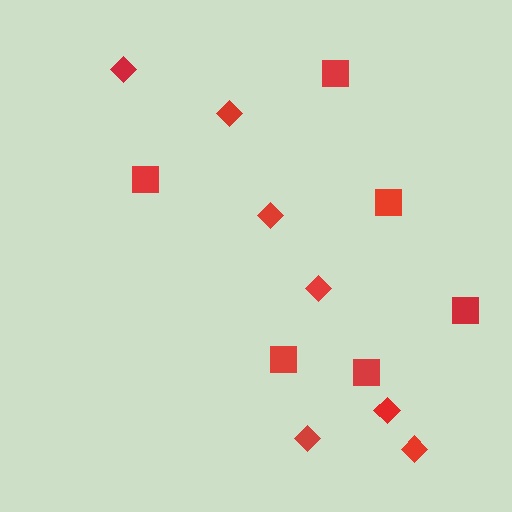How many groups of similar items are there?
There are 2 groups: one group of squares (6) and one group of diamonds (7).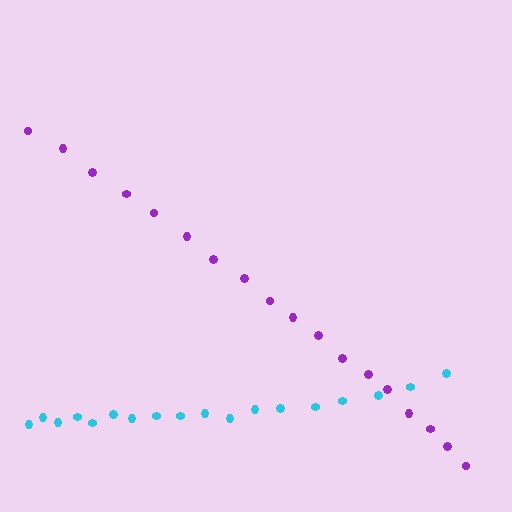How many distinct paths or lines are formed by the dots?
There are 2 distinct paths.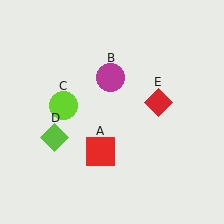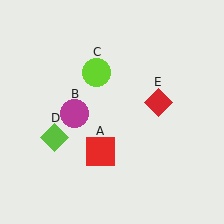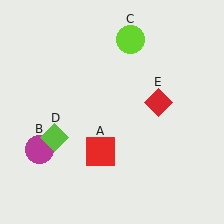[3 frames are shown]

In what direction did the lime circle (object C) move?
The lime circle (object C) moved up and to the right.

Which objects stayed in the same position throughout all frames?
Red square (object A) and lime diamond (object D) and red diamond (object E) remained stationary.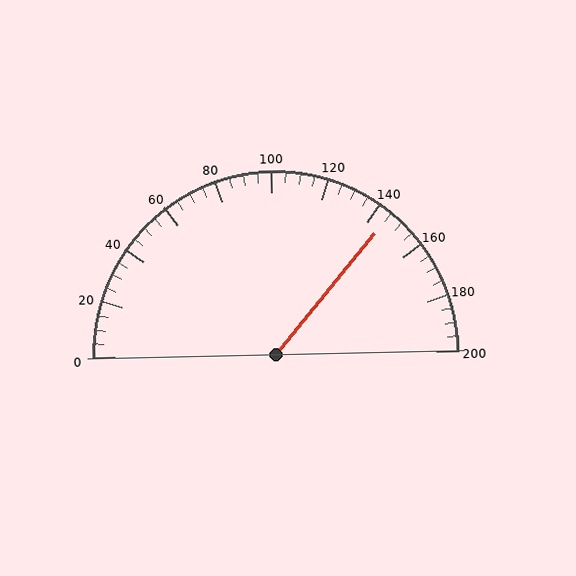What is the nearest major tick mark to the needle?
The nearest major tick mark is 140.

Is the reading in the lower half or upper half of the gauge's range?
The reading is in the upper half of the range (0 to 200).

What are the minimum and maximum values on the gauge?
The gauge ranges from 0 to 200.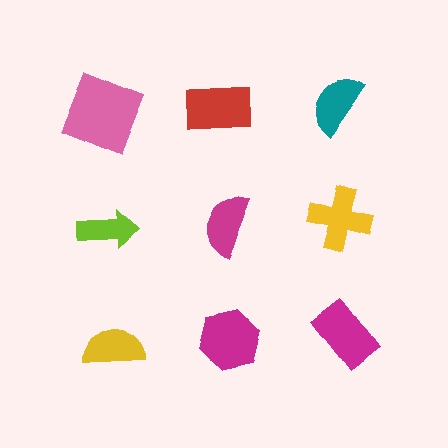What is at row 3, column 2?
A magenta hexagon.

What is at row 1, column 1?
A pink square.